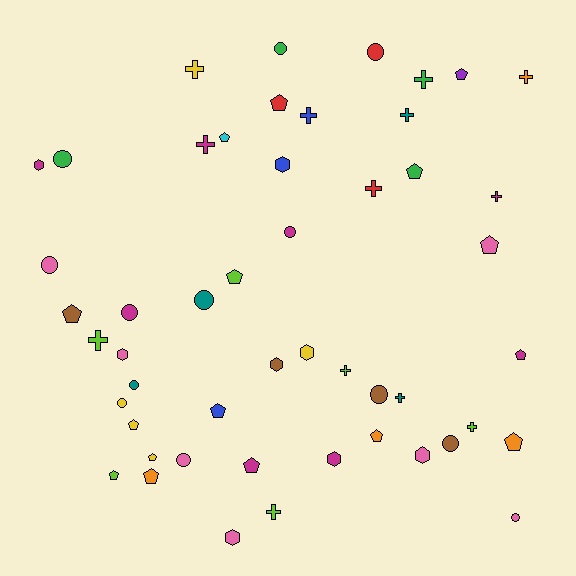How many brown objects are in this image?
There are 4 brown objects.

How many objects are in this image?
There are 50 objects.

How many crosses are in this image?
There are 13 crosses.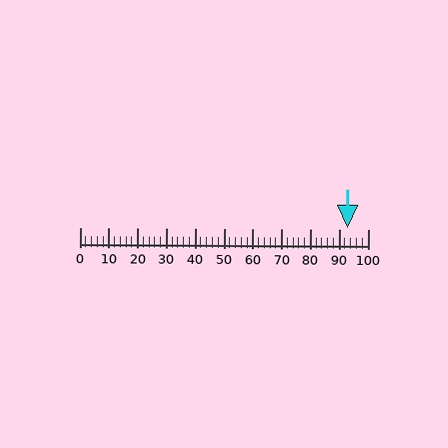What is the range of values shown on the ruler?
The ruler shows values from 0 to 100.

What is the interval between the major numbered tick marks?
The major tick marks are spaced 10 units apart.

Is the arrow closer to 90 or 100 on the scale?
The arrow is closer to 90.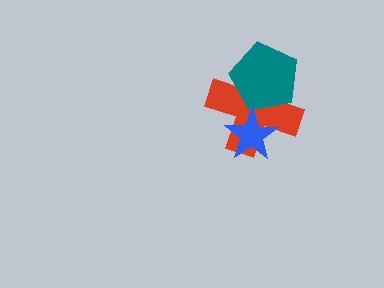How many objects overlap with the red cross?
2 objects overlap with the red cross.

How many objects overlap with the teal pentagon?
1 object overlaps with the teal pentagon.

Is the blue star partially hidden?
No, no other shape covers it.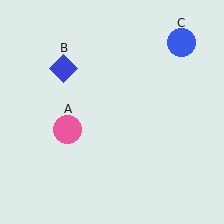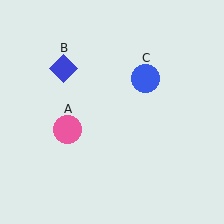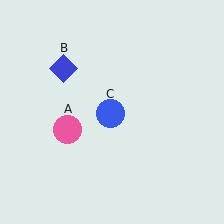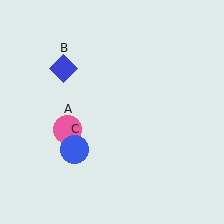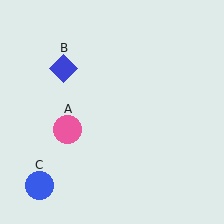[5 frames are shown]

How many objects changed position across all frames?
1 object changed position: blue circle (object C).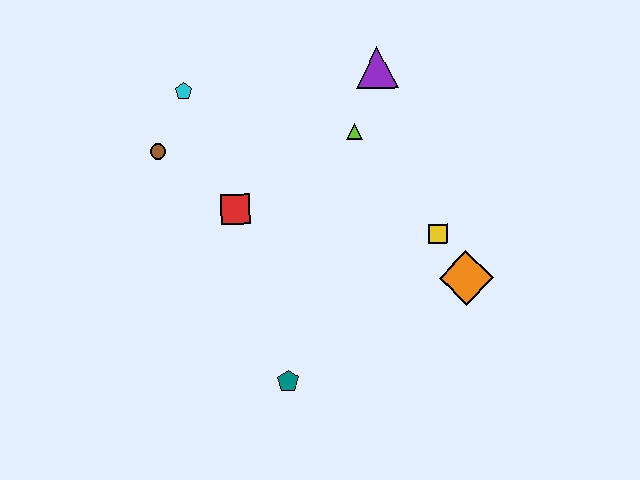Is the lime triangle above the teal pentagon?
Yes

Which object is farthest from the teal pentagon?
The purple triangle is farthest from the teal pentagon.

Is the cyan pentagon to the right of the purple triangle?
No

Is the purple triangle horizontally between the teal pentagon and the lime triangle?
No